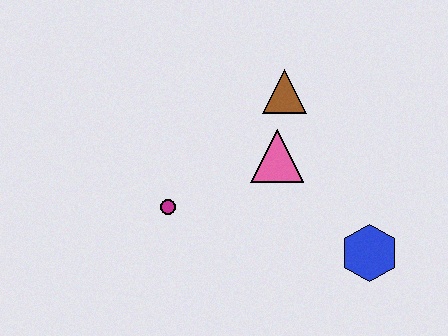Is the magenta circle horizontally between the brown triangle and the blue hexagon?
No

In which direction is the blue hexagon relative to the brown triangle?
The blue hexagon is below the brown triangle.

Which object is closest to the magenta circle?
The pink triangle is closest to the magenta circle.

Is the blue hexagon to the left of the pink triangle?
No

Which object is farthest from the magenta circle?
The blue hexagon is farthest from the magenta circle.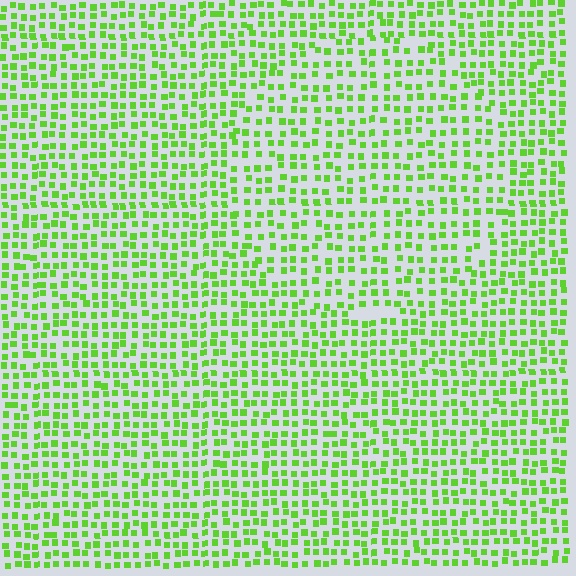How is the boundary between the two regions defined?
The boundary is defined by a change in element density (approximately 1.3x ratio). All elements are the same color, size, and shape.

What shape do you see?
I see a circle.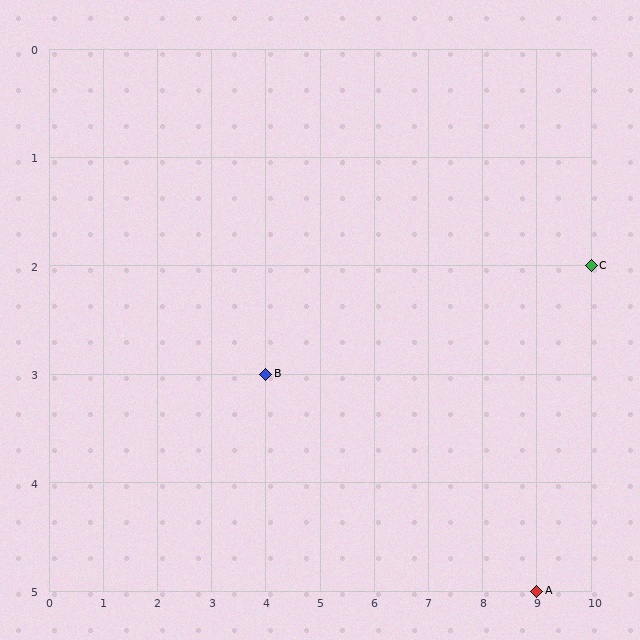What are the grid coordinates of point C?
Point C is at grid coordinates (10, 2).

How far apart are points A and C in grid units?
Points A and C are 1 column and 3 rows apart (about 3.2 grid units diagonally).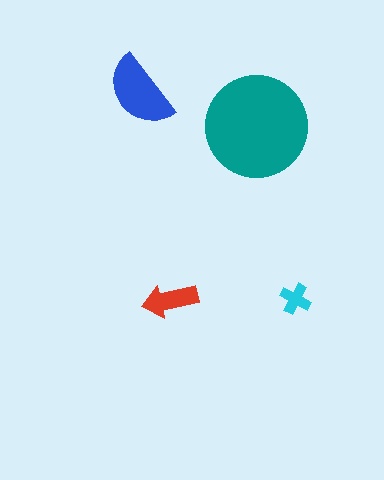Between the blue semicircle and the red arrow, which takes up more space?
The blue semicircle.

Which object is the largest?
The teal circle.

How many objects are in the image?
There are 4 objects in the image.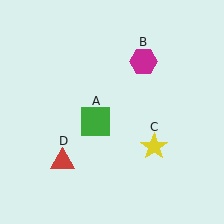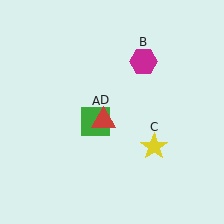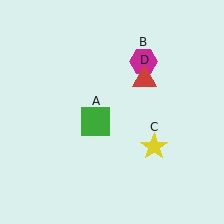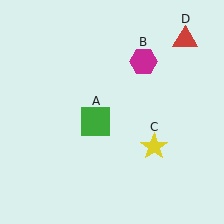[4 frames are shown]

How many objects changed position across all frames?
1 object changed position: red triangle (object D).